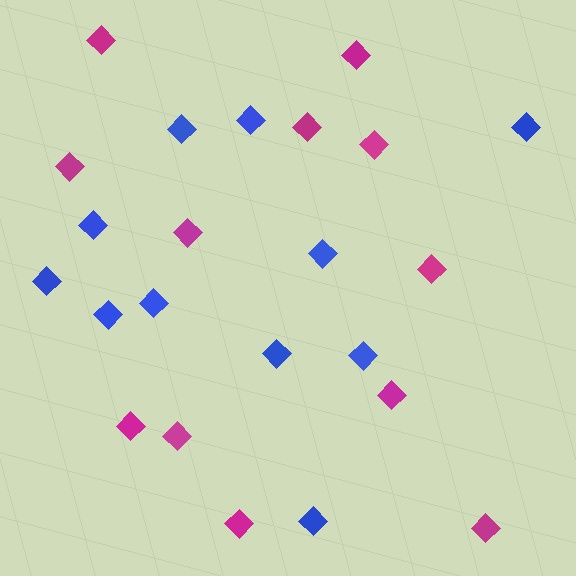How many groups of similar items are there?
There are 2 groups: one group of magenta diamonds (12) and one group of blue diamonds (11).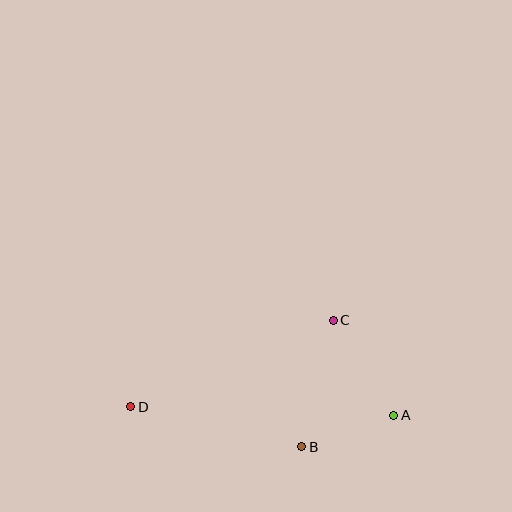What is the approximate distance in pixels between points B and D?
The distance between B and D is approximately 176 pixels.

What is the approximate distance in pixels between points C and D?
The distance between C and D is approximately 220 pixels.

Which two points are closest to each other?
Points A and B are closest to each other.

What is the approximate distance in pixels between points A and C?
The distance between A and C is approximately 113 pixels.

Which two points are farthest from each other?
Points A and D are farthest from each other.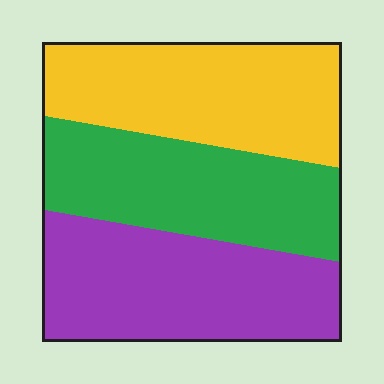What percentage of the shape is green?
Green takes up about one third (1/3) of the shape.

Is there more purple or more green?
Purple.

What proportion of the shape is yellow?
Yellow covers 33% of the shape.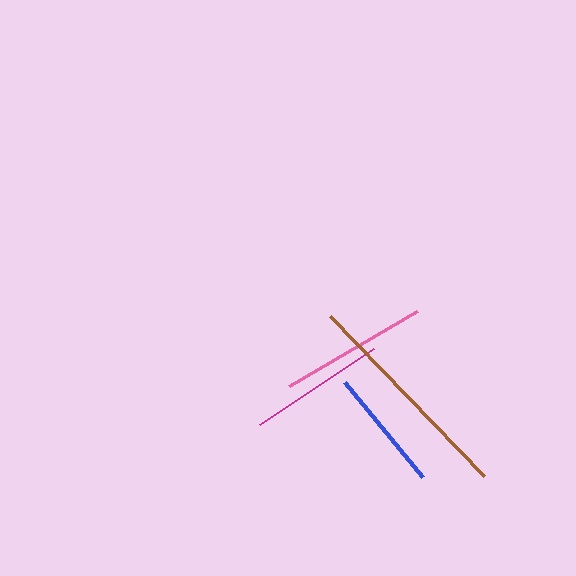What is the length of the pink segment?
The pink segment is approximately 148 pixels long.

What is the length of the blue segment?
The blue segment is approximately 123 pixels long.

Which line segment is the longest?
The brown line is the longest at approximately 222 pixels.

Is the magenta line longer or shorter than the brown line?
The brown line is longer than the magenta line.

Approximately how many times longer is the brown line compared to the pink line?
The brown line is approximately 1.5 times the length of the pink line.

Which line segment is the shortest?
The blue line is the shortest at approximately 123 pixels.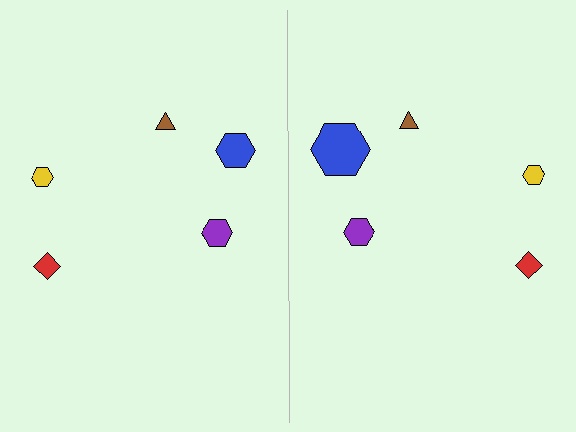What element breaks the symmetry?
The blue hexagon on the right side has a different size than its mirror counterpart.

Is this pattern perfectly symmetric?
No, the pattern is not perfectly symmetric. The blue hexagon on the right side has a different size than its mirror counterpart.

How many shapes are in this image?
There are 10 shapes in this image.